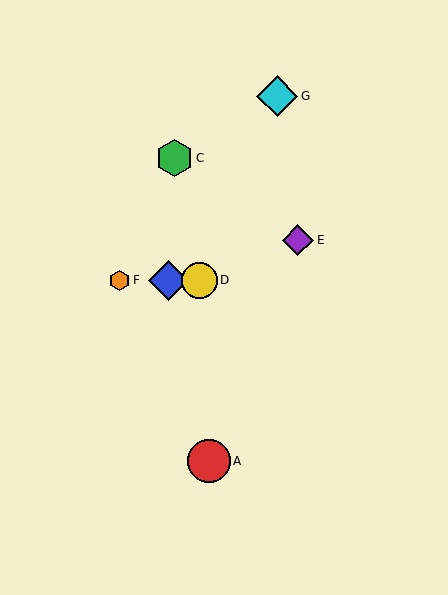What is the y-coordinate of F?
Object F is at y≈281.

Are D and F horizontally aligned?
Yes, both are at y≈281.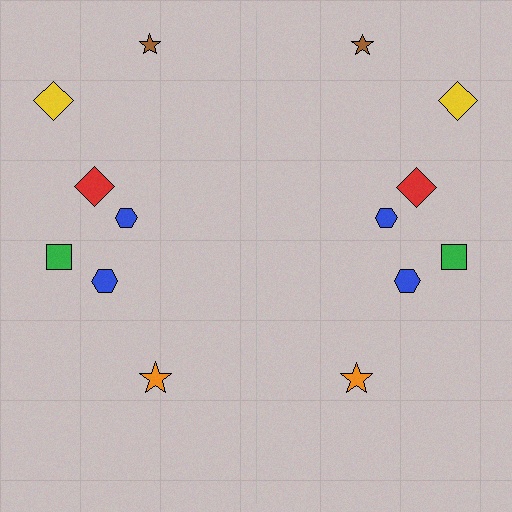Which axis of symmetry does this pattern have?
The pattern has a vertical axis of symmetry running through the center of the image.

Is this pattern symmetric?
Yes, this pattern has bilateral (reflection) symmetry.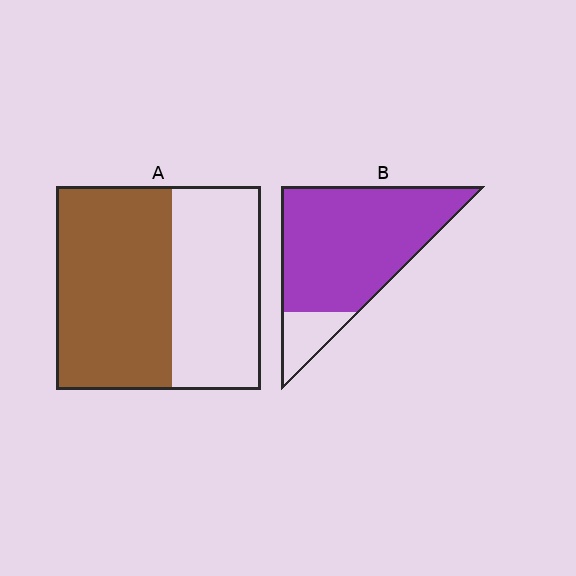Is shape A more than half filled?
Yes.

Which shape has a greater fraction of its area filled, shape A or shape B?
Shape B.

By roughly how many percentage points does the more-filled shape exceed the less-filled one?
By roughly 30 percentage points (B over A).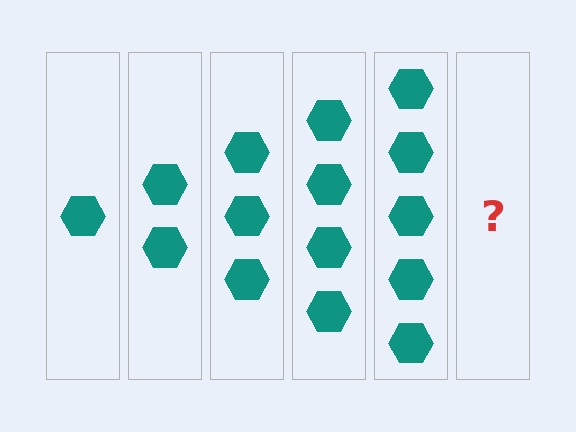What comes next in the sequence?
The next element should be 6 hexagons.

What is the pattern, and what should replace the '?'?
The pattern is that each step adds one more hexagon. The '?' should be 6 hexagons.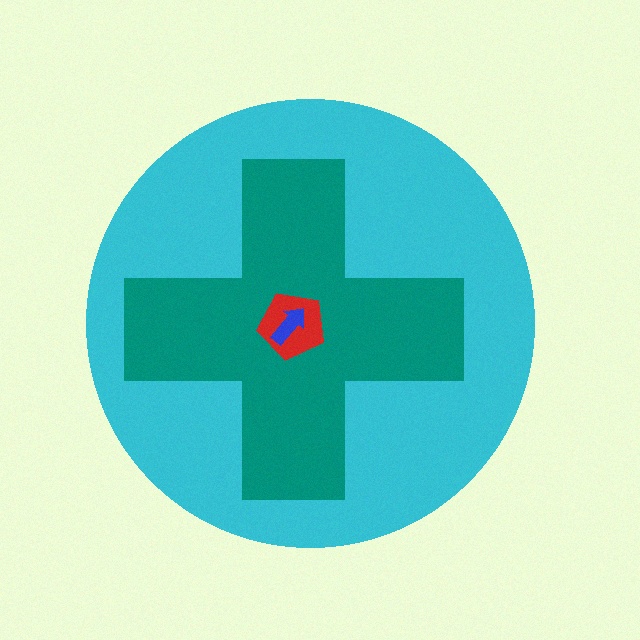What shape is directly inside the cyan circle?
The teal cross.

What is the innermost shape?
The blue arrow.